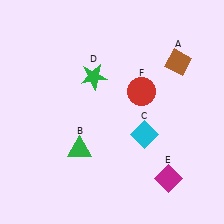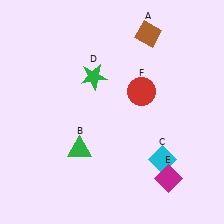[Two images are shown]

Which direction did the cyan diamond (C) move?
The cyan diamond (C) moved down.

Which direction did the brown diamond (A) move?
The brown diamond (A) moved left.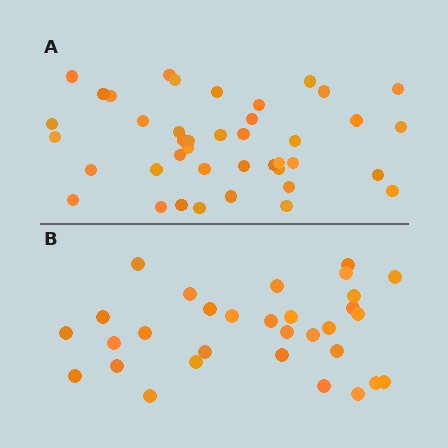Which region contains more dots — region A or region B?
Region A (the top region) has more dots.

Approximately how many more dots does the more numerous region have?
Region A has roughly 10 or so more dots than region B.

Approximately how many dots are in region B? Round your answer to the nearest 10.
About 30 dots. (The exact count is 31, which rounds to 30.)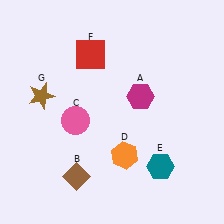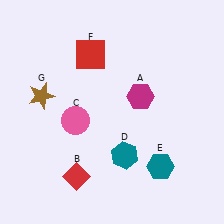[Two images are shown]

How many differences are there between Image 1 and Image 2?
There are 2 differences between the two images.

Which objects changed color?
B changed from brown to red. D changed from orange to teal.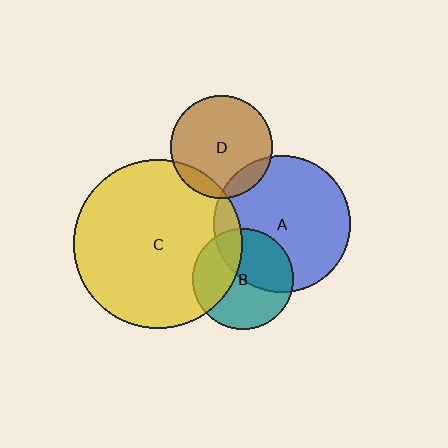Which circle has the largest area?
Circle C (yellow).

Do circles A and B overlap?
Yes.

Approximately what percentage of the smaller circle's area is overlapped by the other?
Approximately 45%.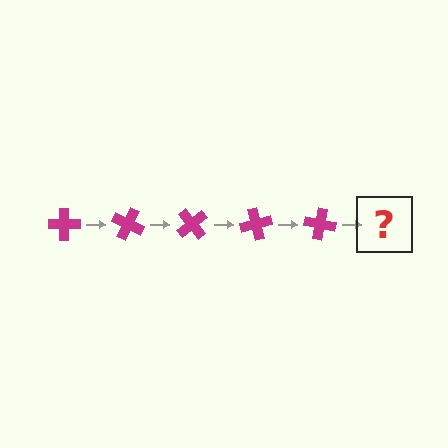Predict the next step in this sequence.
The next step is a magenta cross rotated 125 degrees.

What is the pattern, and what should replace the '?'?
The pattern is that the cross rotates 25 degrees each step. The '?' should be a magenta cross rotated 125 degrees.